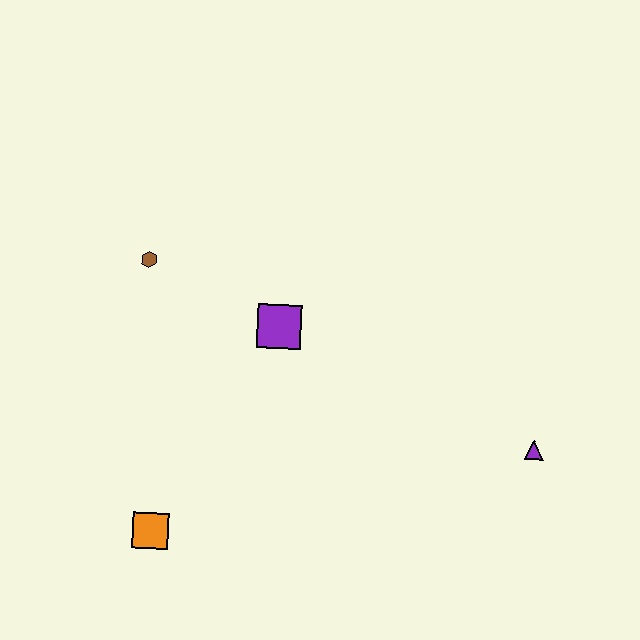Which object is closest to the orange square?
The purple square is closest to the orange square.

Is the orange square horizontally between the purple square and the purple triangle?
No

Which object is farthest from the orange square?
The purple triangle is farthest from the orange square.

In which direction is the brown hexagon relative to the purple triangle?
The brown hexagon is to the left of the purple triangle.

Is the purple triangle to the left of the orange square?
No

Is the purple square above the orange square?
Yes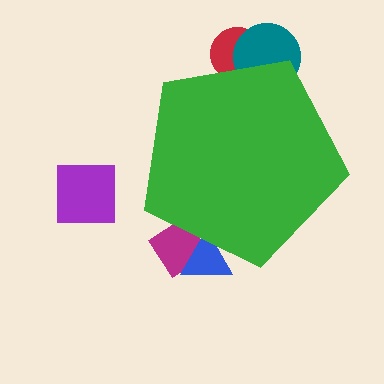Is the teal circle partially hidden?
Yes, the teal circle is partially hidden behind the green pentagon.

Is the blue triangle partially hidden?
Yes, the blue triangle is partially hidden behind the green pentagon.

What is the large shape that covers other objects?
A green pentagon.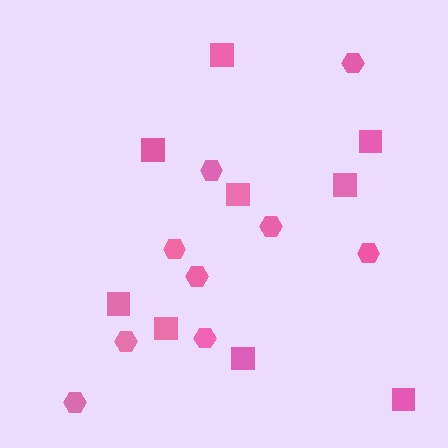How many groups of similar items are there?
There are 2 groups: one group of squares (9) and one group of hexagons (9).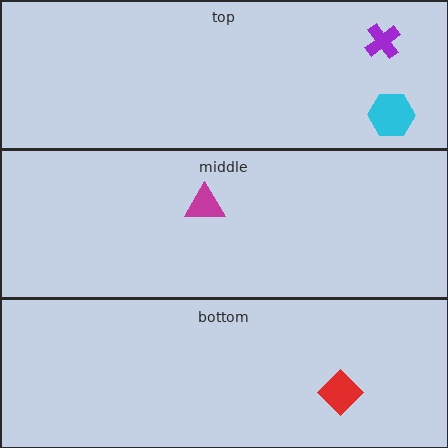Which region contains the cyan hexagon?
The top region.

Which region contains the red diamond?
The bottom region.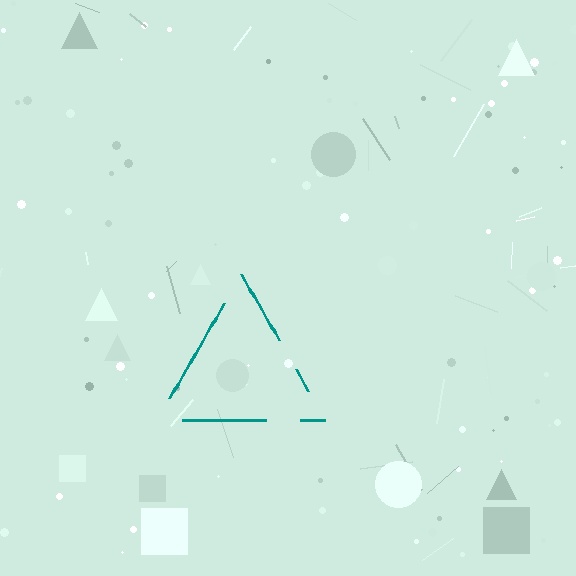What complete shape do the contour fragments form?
The contour fragments form a triangle.